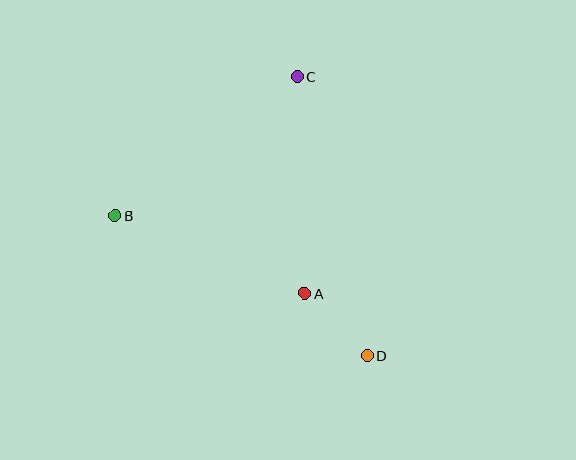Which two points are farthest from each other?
Points B and D are farthest from each other.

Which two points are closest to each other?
Points A and D are closest to each other.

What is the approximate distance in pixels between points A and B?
The distance between A and B is approximately 205 pixels.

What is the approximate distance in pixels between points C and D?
The distance between C and D is approximately 288 pixels.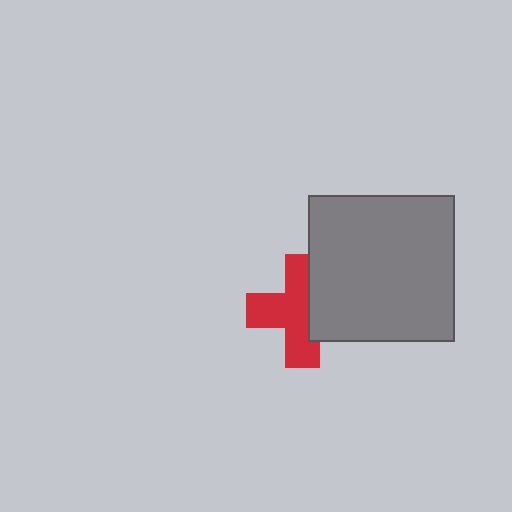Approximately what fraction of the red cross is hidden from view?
Roughly 37% of the red cross is hidden behind the gray square.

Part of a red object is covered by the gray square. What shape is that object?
It is a cross.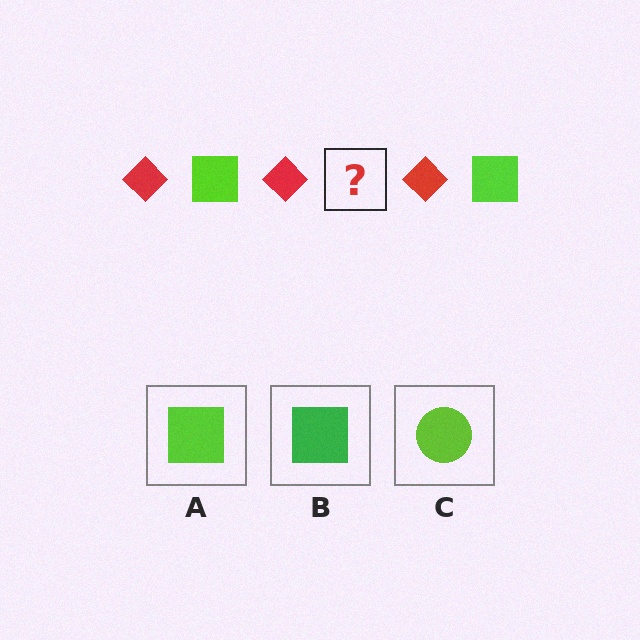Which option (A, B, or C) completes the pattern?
A.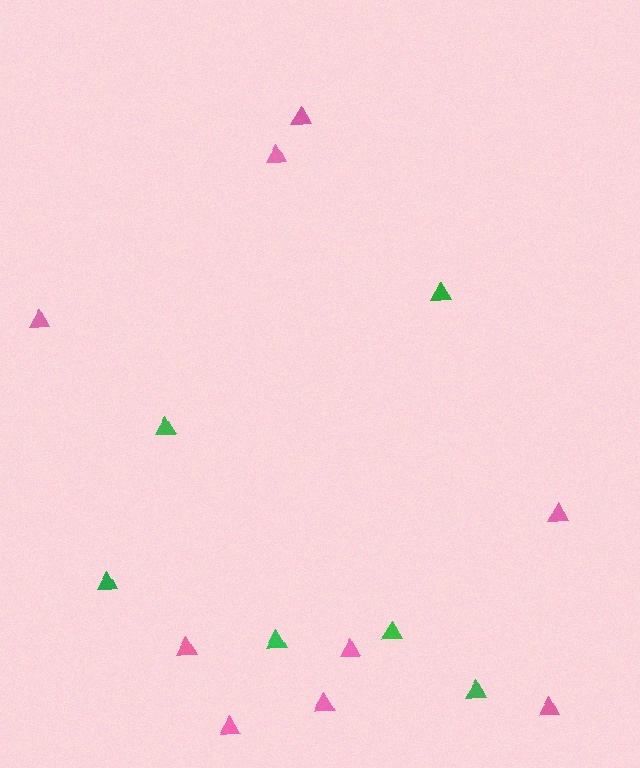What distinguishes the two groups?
There are 2 groups: one group of green triangles (6) and one group of pink triangles (9).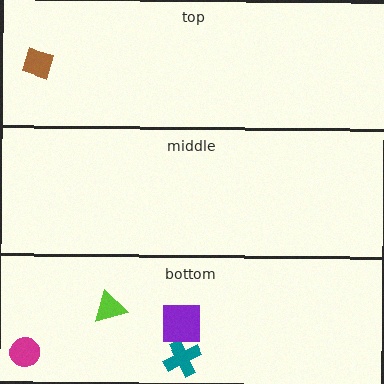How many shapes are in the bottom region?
4.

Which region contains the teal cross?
The bottom region.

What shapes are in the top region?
The brown diamond.